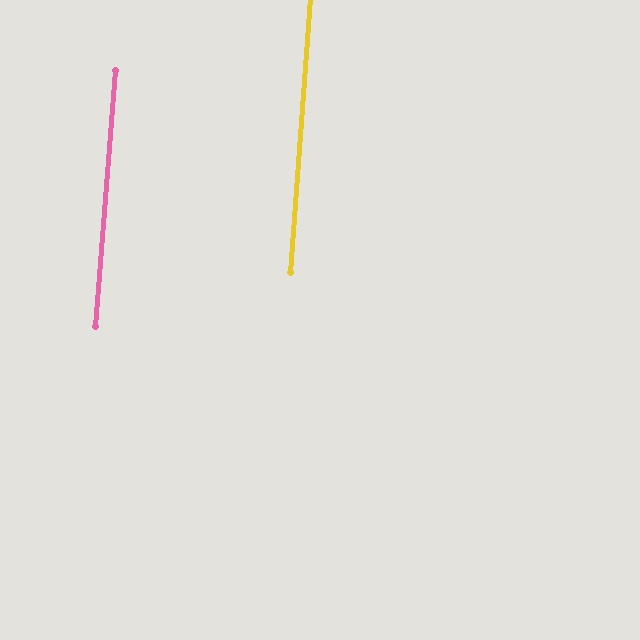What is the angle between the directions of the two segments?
Approximately 0 degrees.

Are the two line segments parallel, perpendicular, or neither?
Parallel — their directions differ by only 0.1°.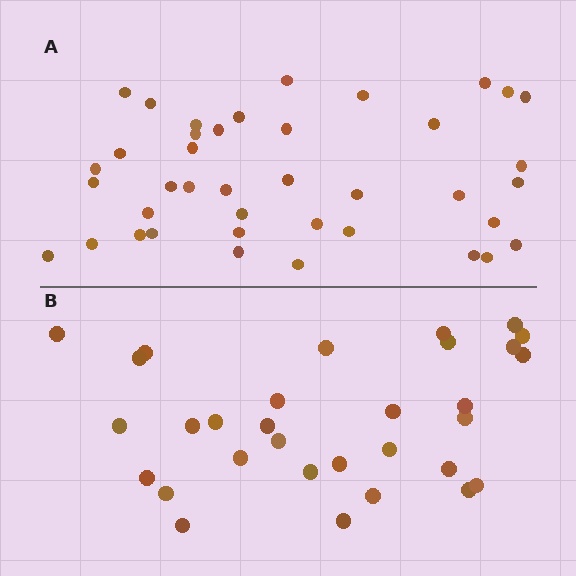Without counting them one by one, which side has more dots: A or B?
Region A (the top region) has more dots.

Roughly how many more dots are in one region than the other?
Region A has roughly 8 or so more dots than region B.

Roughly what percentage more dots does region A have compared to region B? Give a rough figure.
About 30% more.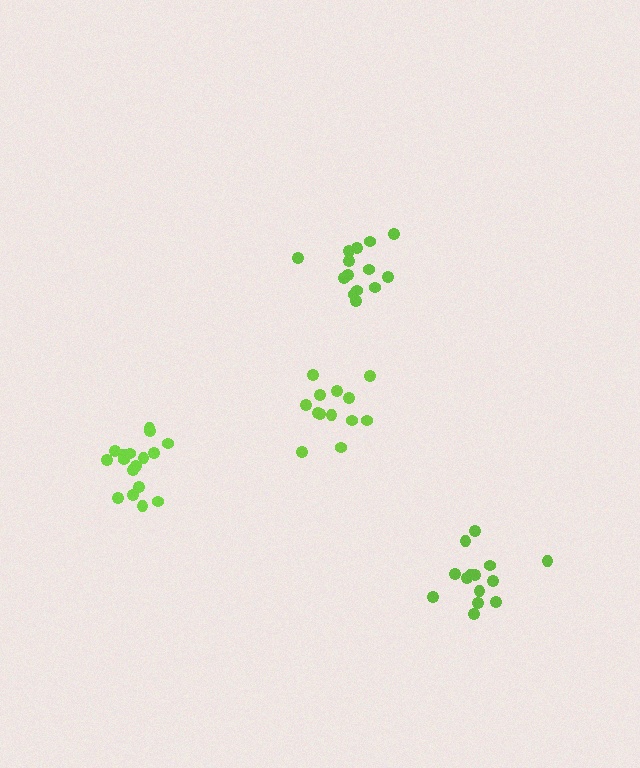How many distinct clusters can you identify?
There are 4 distinct clusters.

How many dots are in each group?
Group 1: 14 dots, Group 2: 17 dots, Group 3: 14 dots, Group 4: 13 dots (58 total).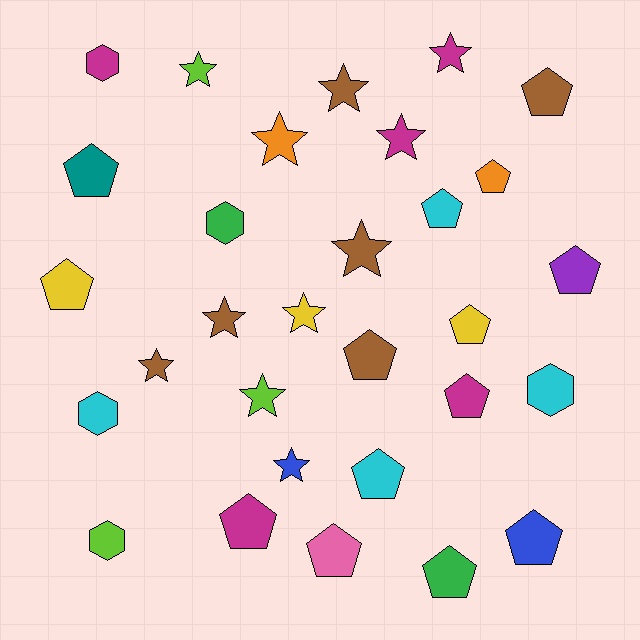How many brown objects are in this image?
There are 6 brown objects.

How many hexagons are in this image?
There are 5 hexagons.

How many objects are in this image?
There are 30 objects.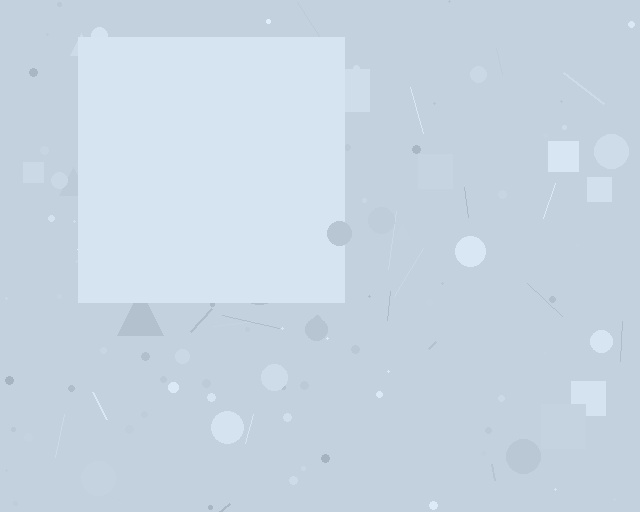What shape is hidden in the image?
A square is hidden in the image.